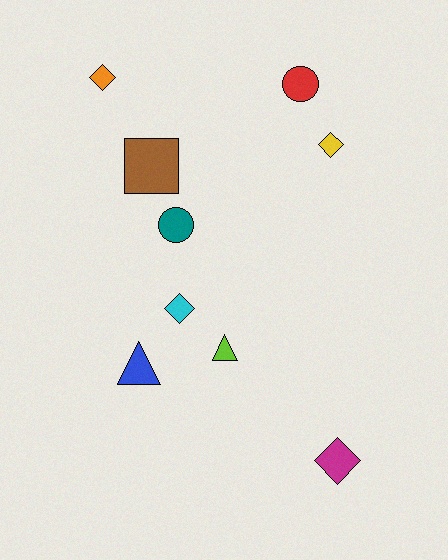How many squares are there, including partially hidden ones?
There is 1 square.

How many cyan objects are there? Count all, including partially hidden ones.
There is 1 cyan object.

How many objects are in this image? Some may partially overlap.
There are 9 objects.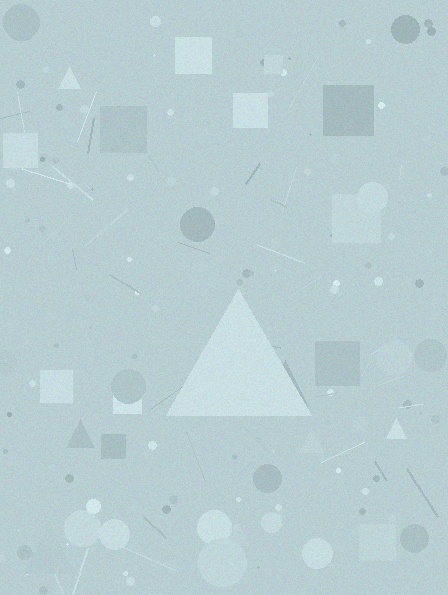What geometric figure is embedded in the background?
A triangle is embedded in the background.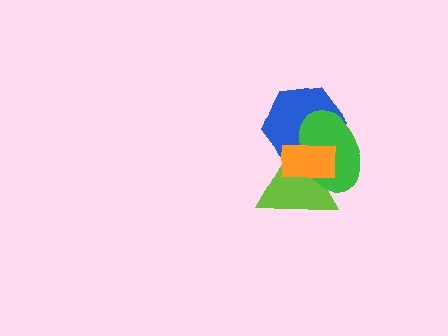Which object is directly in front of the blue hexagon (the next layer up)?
The green ellipse is directly in front of the blue hexagon.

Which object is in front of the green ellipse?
The orange rectangle is in front of the green ellipse.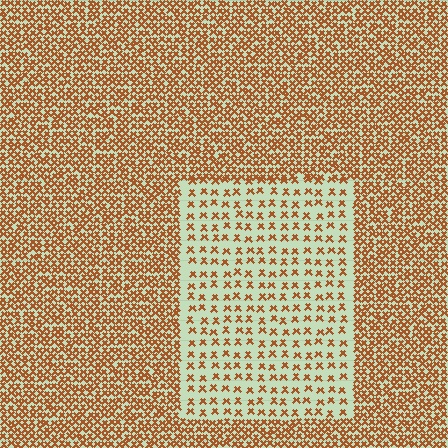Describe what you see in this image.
The image contains small brown elements arranged at two different densities. A rectangle-shaped region is visible where the elements are less densely packed than the surrounding area.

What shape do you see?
I see a rectangle.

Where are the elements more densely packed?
The elements are more densely packed outside the rectangle boundary.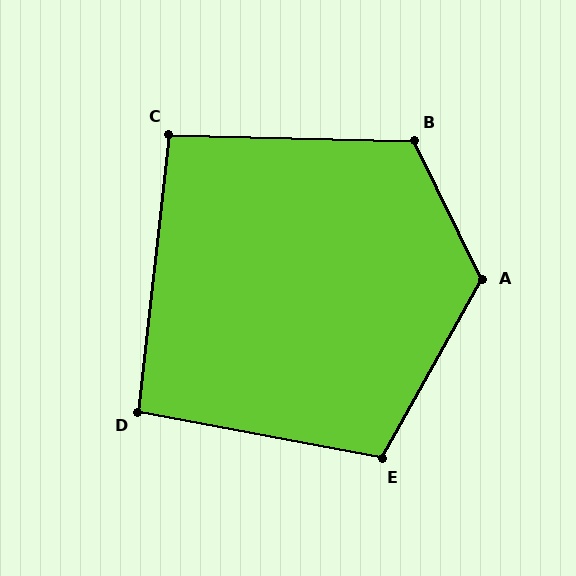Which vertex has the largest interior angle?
A, at approximately 125 degrees.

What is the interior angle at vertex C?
Approximately 95 degrees (approximately right).